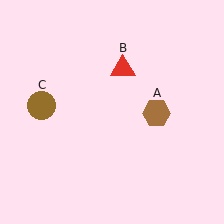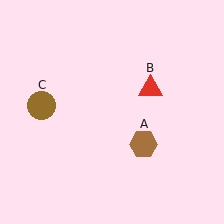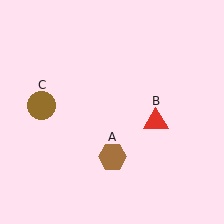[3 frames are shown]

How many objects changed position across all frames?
2 objects changed position: brown hexagon (object A), red triangle (object B).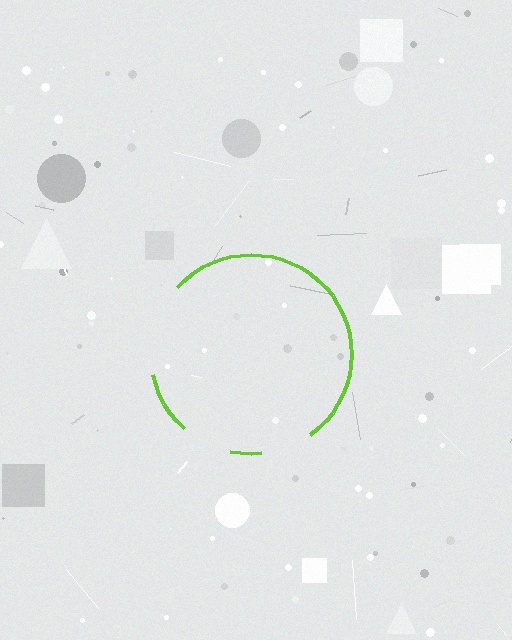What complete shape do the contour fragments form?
The contour fragments form a circle.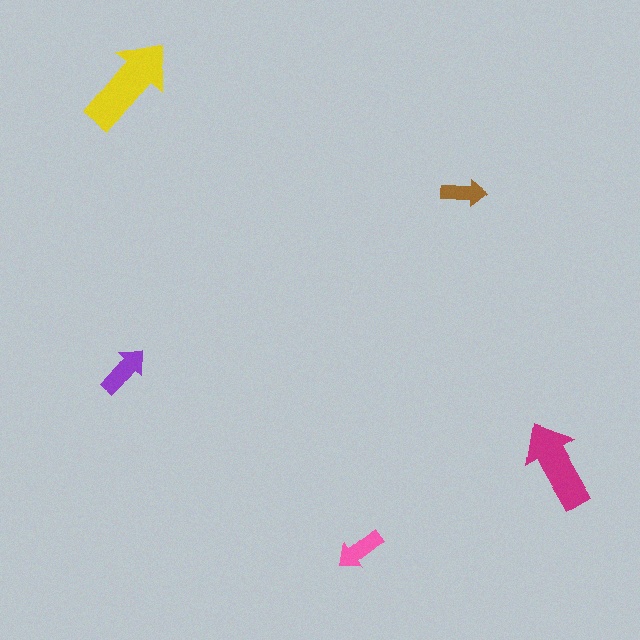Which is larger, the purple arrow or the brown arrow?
The purple one.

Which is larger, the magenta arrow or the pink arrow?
The magenta one.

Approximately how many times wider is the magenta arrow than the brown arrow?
About 2 times wider.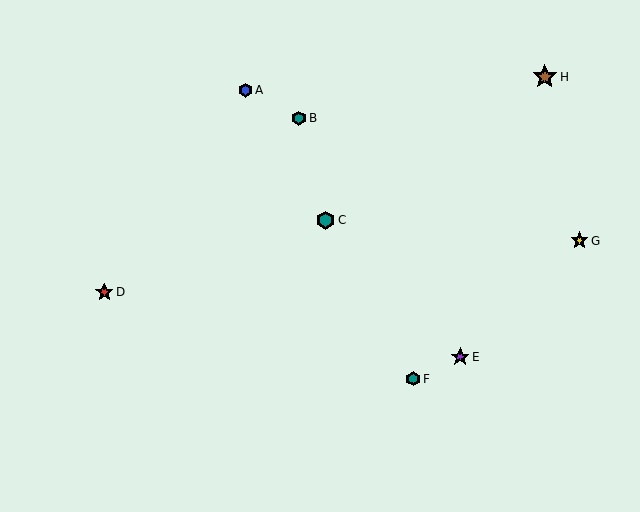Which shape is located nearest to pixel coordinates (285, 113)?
The teal hexagon (labeled B) at (299, 118) is nearest to that location.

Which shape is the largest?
The brown star (labeled H) is the largest.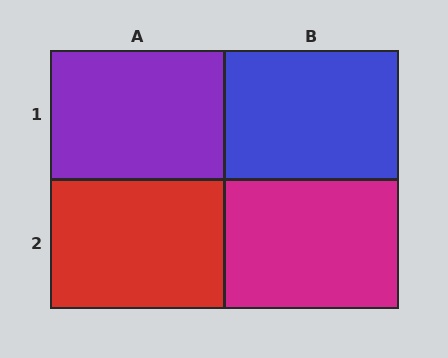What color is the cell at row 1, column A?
Purple.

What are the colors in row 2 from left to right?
Red, magenta.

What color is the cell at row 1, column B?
Blue.